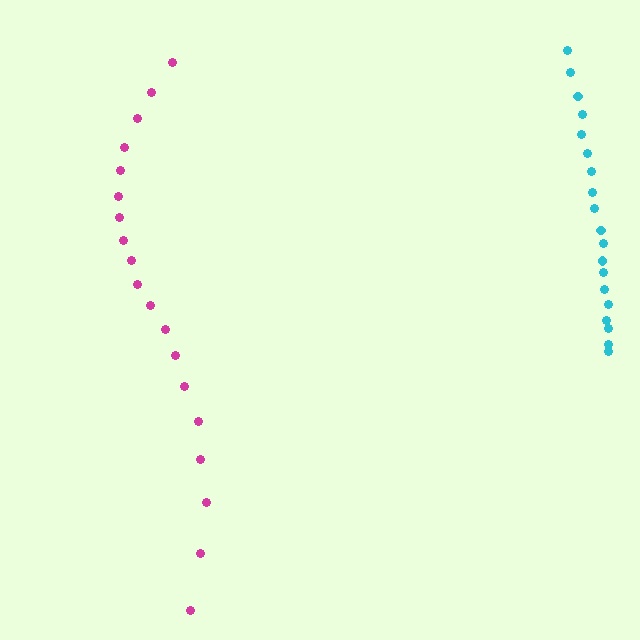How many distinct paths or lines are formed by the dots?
There are 2 distinct paths.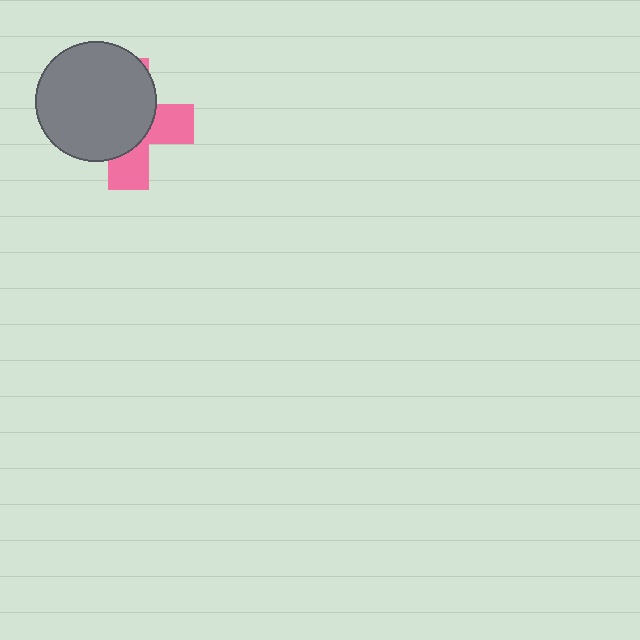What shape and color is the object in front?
The object in front is a gray circle.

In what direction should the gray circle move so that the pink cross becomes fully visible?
The gray circle should move toward the upper-left. That is the shortest direction to clear the overlap and leave the pink cross fully visible.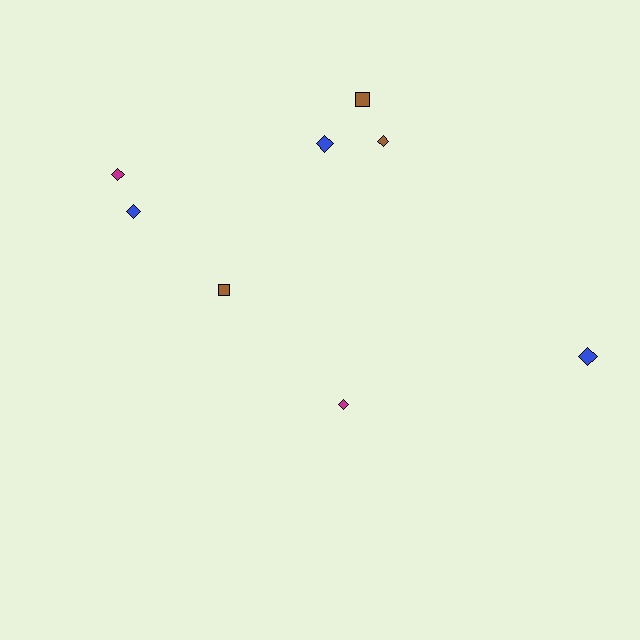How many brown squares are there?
There are 2 brown squares.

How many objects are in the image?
There are 8 objects.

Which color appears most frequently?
Brown, with 3 objects.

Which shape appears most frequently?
Diamond, with 6 objects.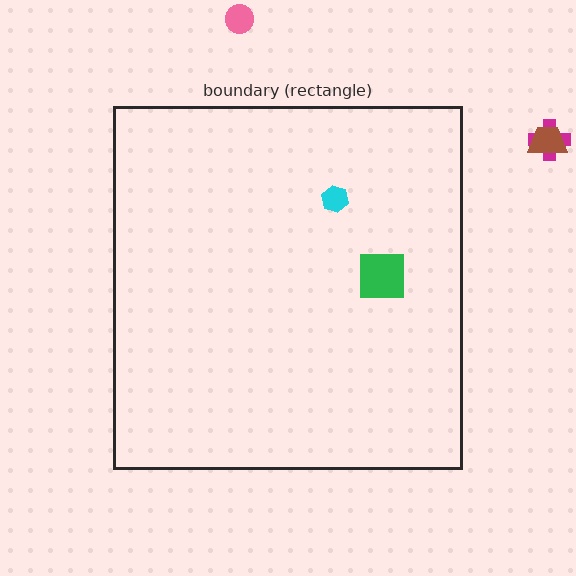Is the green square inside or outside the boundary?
Inside.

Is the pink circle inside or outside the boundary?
Outside.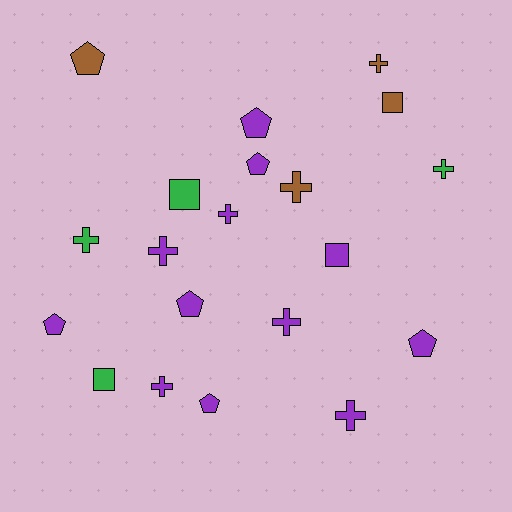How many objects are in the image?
There are 20 objects.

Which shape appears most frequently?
Cross, with 9 objects.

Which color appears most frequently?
Purple, with 12 objects.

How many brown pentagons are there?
There is 1 brown pentagon.